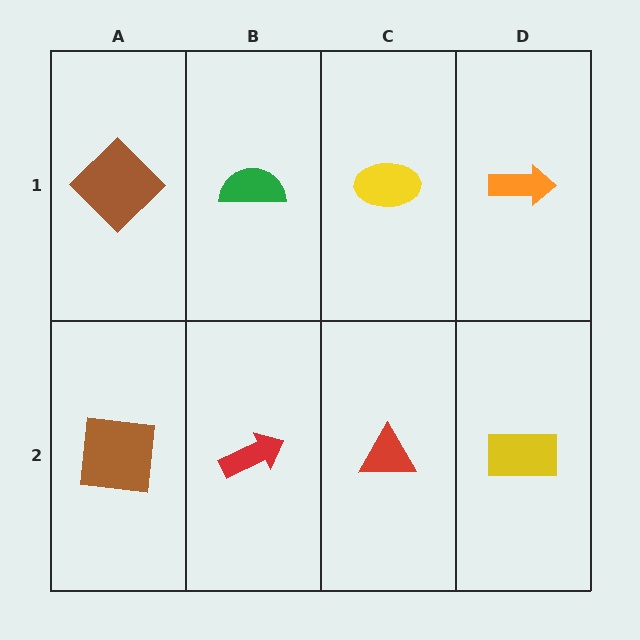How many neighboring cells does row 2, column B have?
3.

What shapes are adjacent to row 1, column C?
A red triangle (row 2, column C), a green semicircle (row 1, column B), an orange arrow (row 1, column D).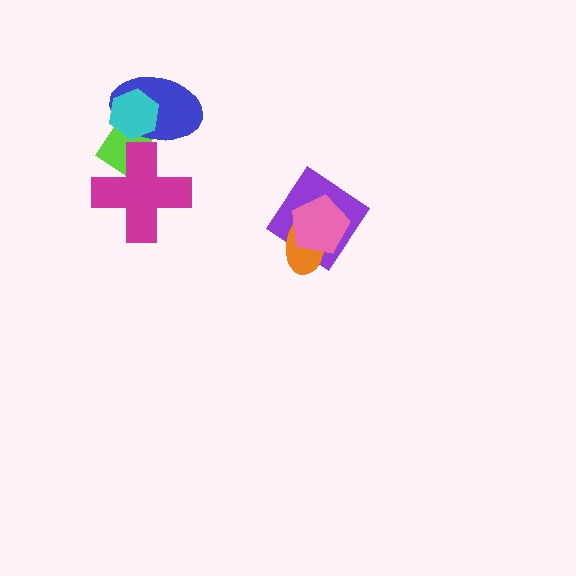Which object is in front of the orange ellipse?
The pink pentagon is in front of the orange ellipse.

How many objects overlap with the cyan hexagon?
2 objects overlap with the cyan hexagon.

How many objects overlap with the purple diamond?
2 objects overlap with the purple diamond.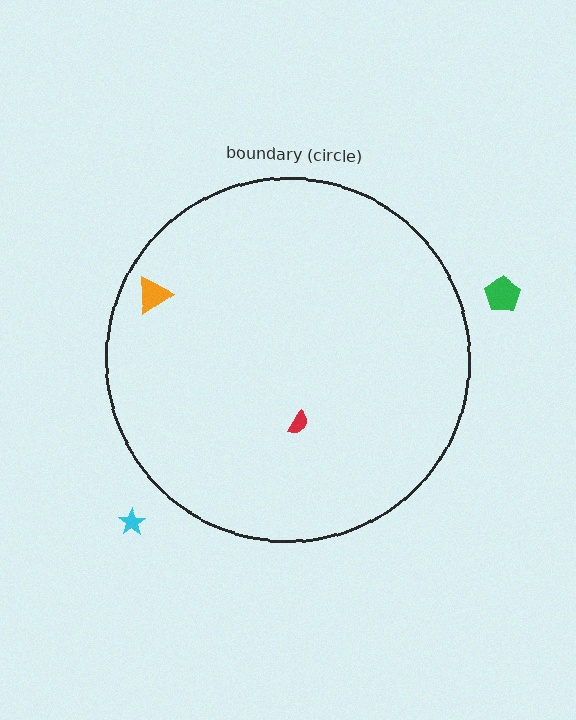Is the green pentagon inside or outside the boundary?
Outside.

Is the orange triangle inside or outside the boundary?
Inside.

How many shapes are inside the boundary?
2 inside, 2 outside.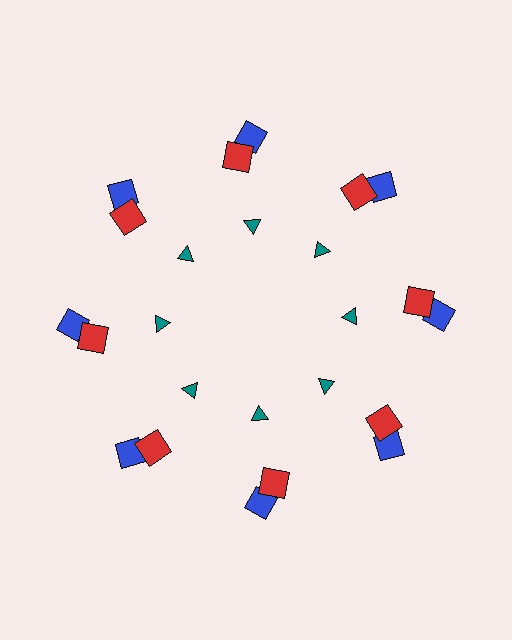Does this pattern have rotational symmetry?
Yes, this pattern has 8-fold rotational symmetry. It looks the same after rotating 45 degrees around the center.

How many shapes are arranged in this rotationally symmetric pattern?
There are 24 shapes, arranged in 8 groups of 3.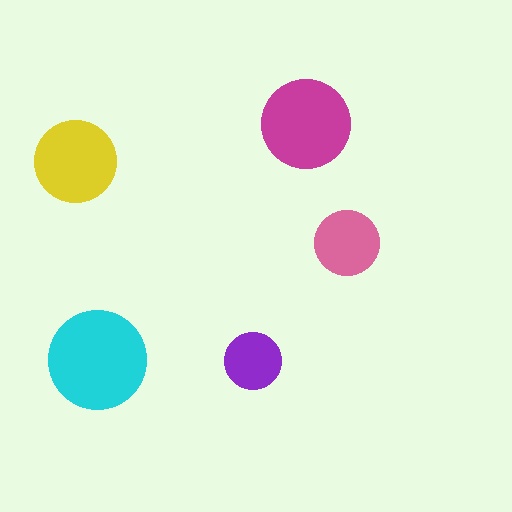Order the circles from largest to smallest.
the cyan one, the magenta one, the yellow one, the pink one, the purple one.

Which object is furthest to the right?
The pink circle is rightmost.